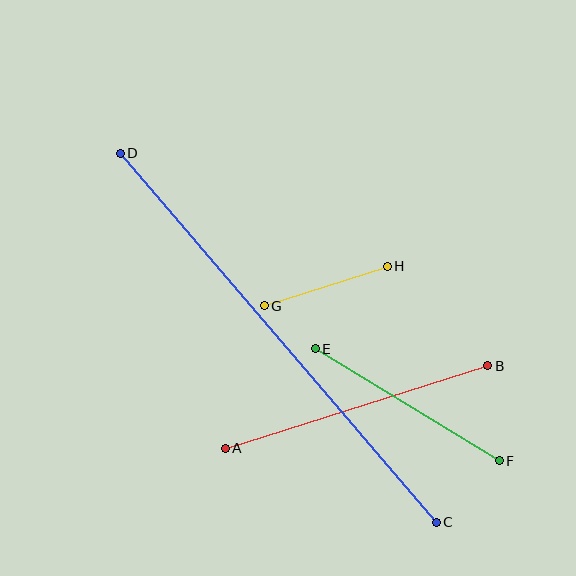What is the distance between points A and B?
The distance is approximately 275 pixels.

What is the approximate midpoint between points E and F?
The midpoint is at approximately (407, 405) pixels.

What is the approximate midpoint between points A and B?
The midpoint is at approximately (357, 407) pixels.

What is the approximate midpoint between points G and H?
The midpoint is at approximately (326, 286) pixels.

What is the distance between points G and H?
The distance is approximately 129 pixels.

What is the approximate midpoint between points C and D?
The midpoint is at approximately (278, 338) pixels.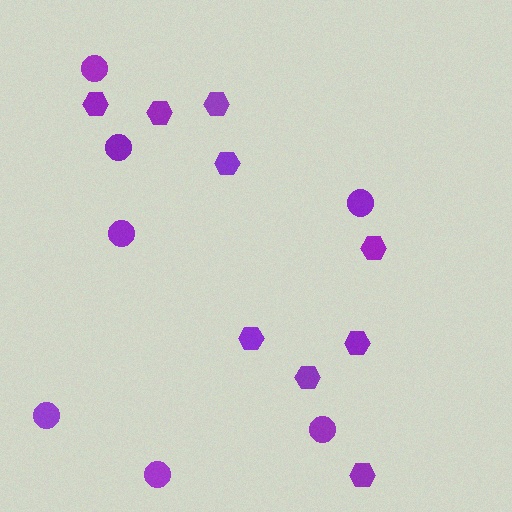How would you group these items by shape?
There are 2 groups: one group of circles (7) and one group of hexagons (9).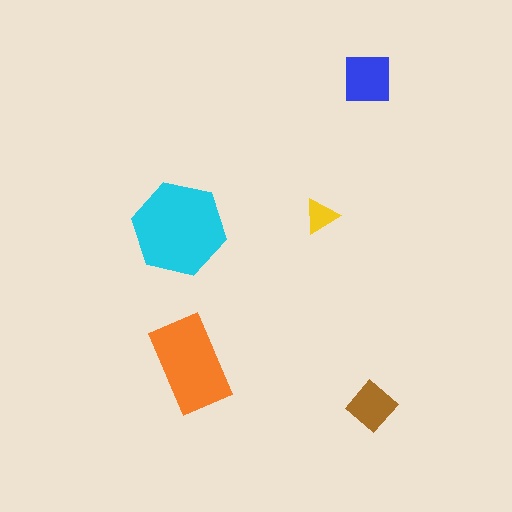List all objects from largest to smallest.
The cyan hexagon, the orange rectangle, the blue square, the brown diamond, the yellow triangle.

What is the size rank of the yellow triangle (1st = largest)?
5th.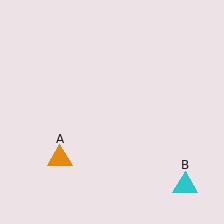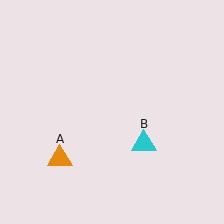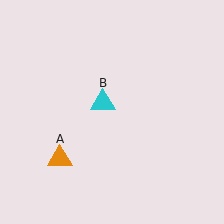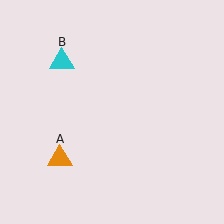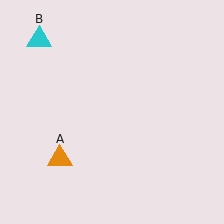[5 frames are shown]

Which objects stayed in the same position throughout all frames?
Orange triangle (object A) remained stationary.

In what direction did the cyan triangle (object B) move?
The cyan triangle (object B) moved up and to the left.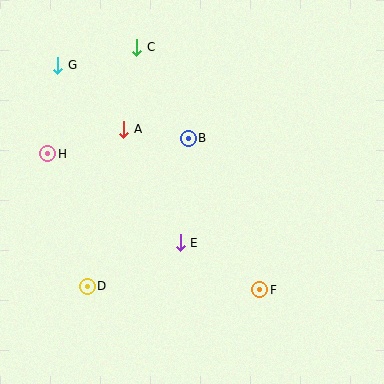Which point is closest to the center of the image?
Point E at (180, 243) is closest to the center.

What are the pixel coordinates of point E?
Point E is at (180, 243).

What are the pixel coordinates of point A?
Point A is at (124, 129).